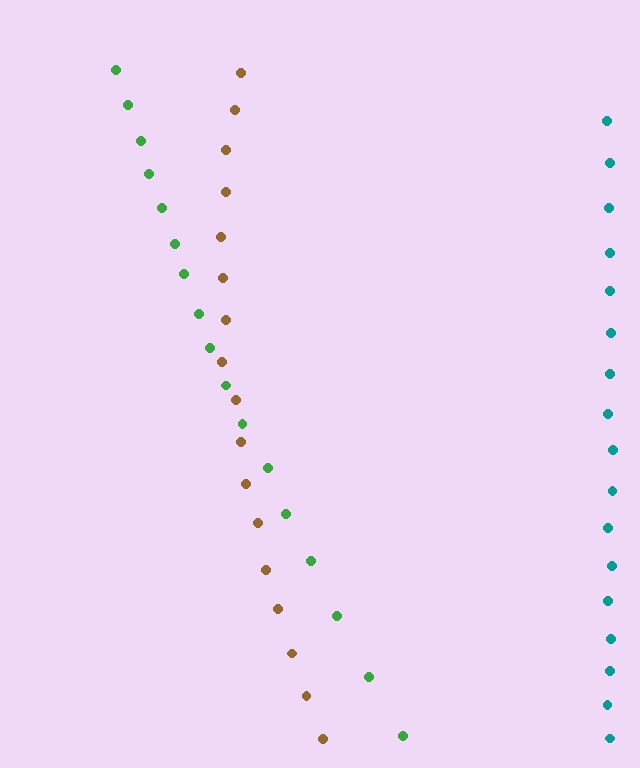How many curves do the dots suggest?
There are 3 distinct paths.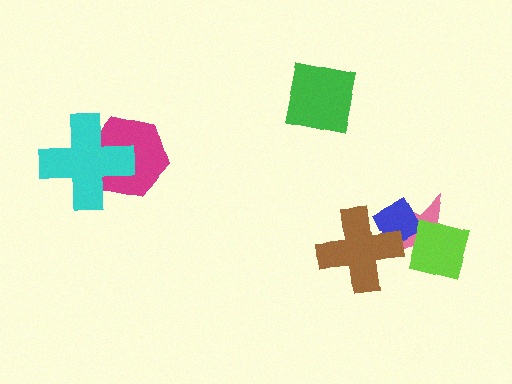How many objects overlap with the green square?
0 objects overlap with the green square.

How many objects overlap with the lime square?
2 objects overlap with the lime square.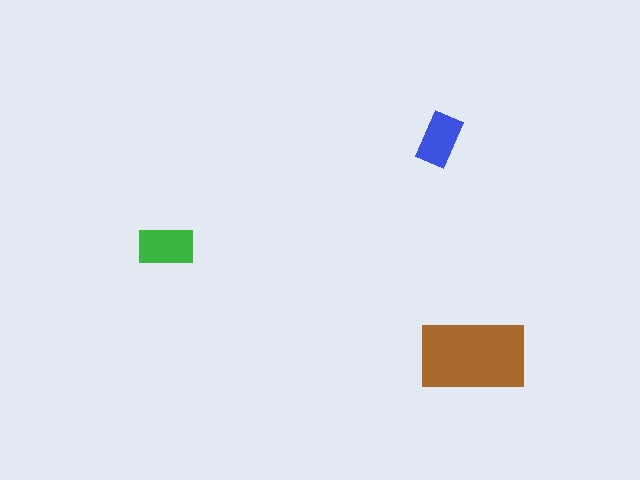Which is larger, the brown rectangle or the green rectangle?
The brown one.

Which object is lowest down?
The brown rectangle is bottommost.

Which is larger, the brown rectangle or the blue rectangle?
The brown one.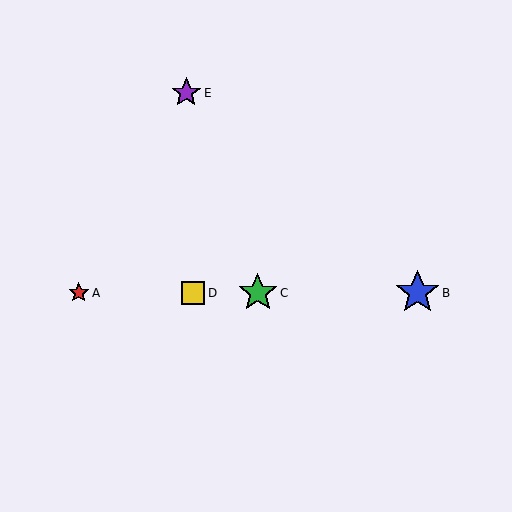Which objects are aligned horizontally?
Objects A, B, C, D are aligned horizontally.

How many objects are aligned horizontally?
4 objects (A, B, C, D) are aligned horizontally.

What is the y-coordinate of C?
Object C is at y≈293.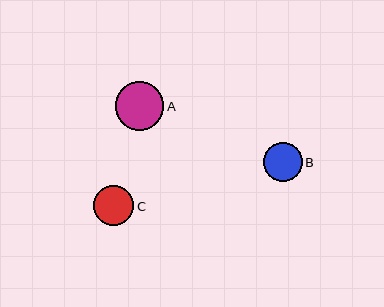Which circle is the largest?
Circle A is the largest with a size of approximately 48 pixels.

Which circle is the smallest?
Circle B is the smallest with a size of approximately 39 pixels.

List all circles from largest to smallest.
From largest to smallest: A, C, B.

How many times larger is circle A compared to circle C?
Circle A is approximately 1.2 times the size of circle C.